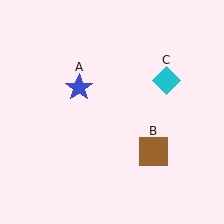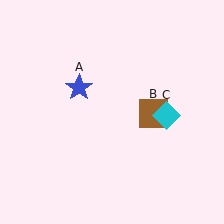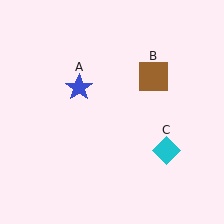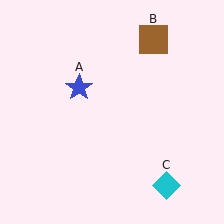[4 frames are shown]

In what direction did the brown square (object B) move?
The brown square (object B) moved up.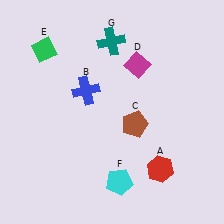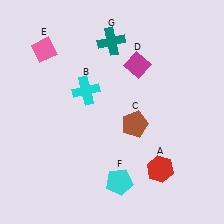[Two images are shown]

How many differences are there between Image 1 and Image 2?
There are 2 differences between the two images.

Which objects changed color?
B changed from blue to cyan. E changed from green to pink.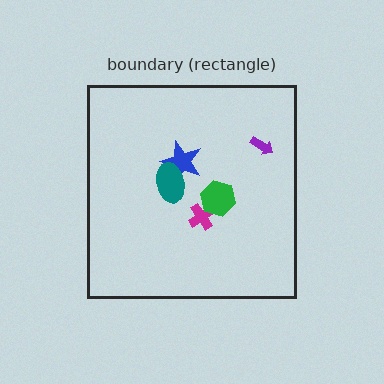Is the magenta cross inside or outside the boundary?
Inside.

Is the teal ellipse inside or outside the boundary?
Inside.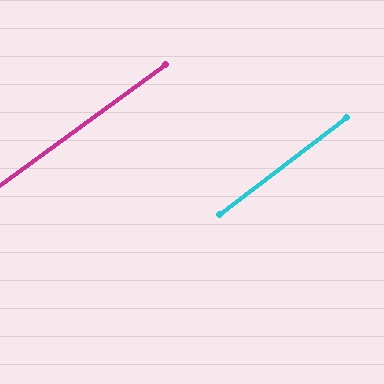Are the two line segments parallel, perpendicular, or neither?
Parallel — their directions differ by only 1.6°.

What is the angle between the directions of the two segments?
Approximately 2 degrees.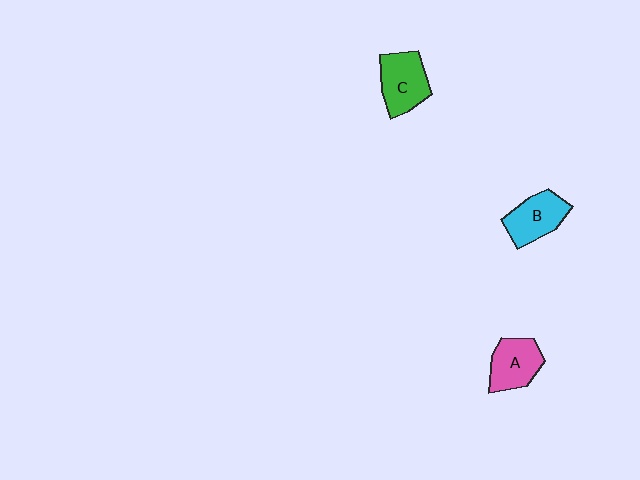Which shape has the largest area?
Shape C (green).